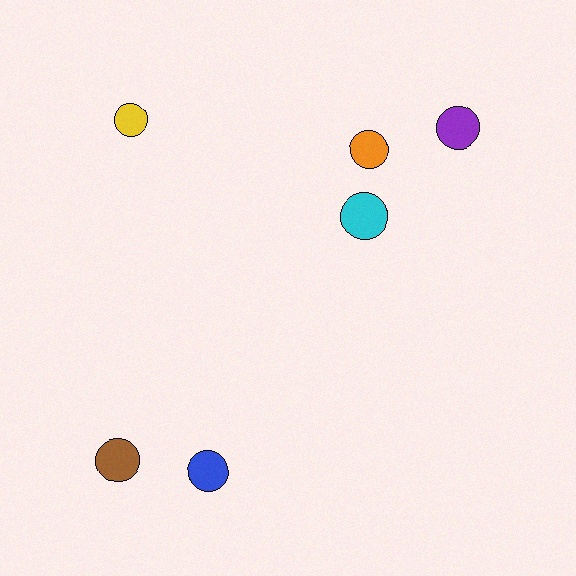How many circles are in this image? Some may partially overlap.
There are 6 circles.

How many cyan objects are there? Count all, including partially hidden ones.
There is 1 cyan object.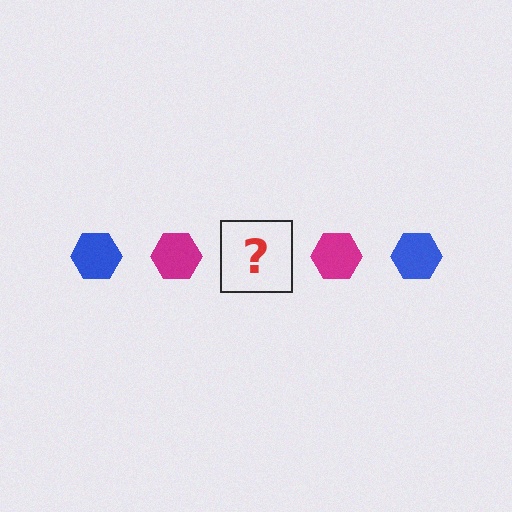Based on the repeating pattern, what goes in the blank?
The blank should be a blue hexagon.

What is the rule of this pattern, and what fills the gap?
The rule is that the pattern cycles through blue, magenta hexagons. The gap should be filled with a blue hexagon.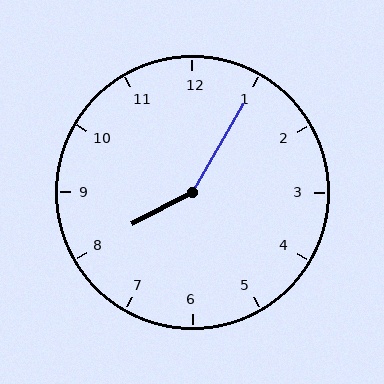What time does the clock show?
8:05.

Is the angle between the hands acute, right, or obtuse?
It is obtuse.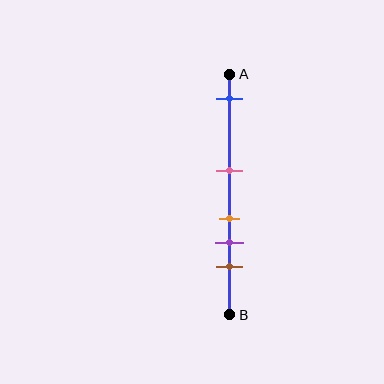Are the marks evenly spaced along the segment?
No, the marks are not evenly spaced.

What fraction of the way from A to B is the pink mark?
The pink mark is approximately 40% (0.4) of the way from A to B.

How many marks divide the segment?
There are 5 marks dividing the segment.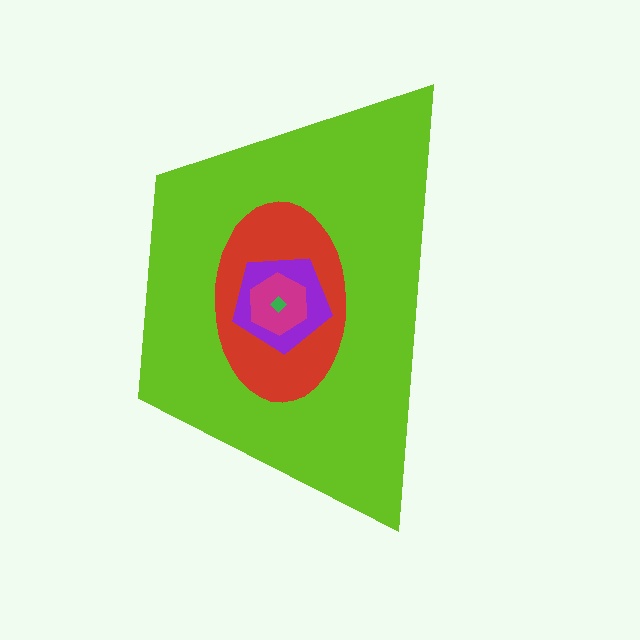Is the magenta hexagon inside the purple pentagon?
Yes.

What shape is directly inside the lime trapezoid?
The red ellipse.